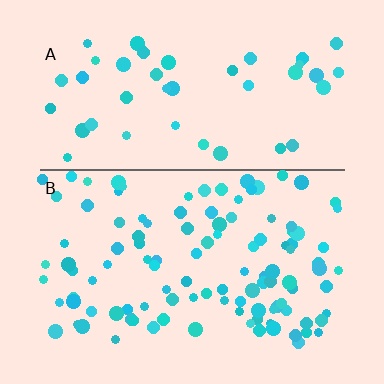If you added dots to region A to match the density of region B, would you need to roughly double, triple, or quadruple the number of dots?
Approximately double.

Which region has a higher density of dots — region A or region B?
B (the bottom).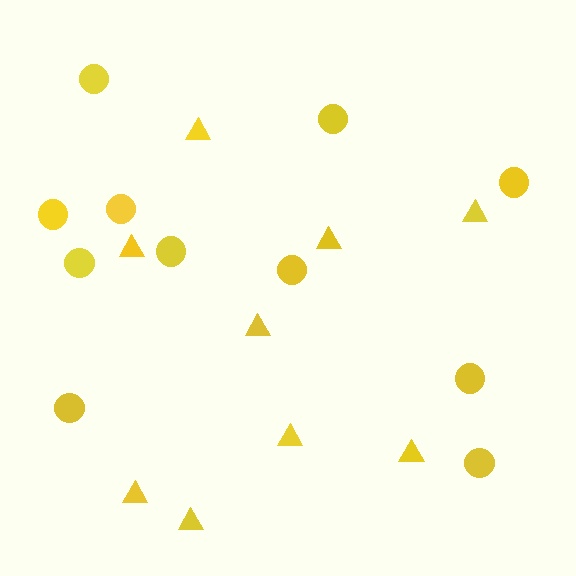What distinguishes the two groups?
There are 2 groups: one group of triangles (9) and one group of circles (11).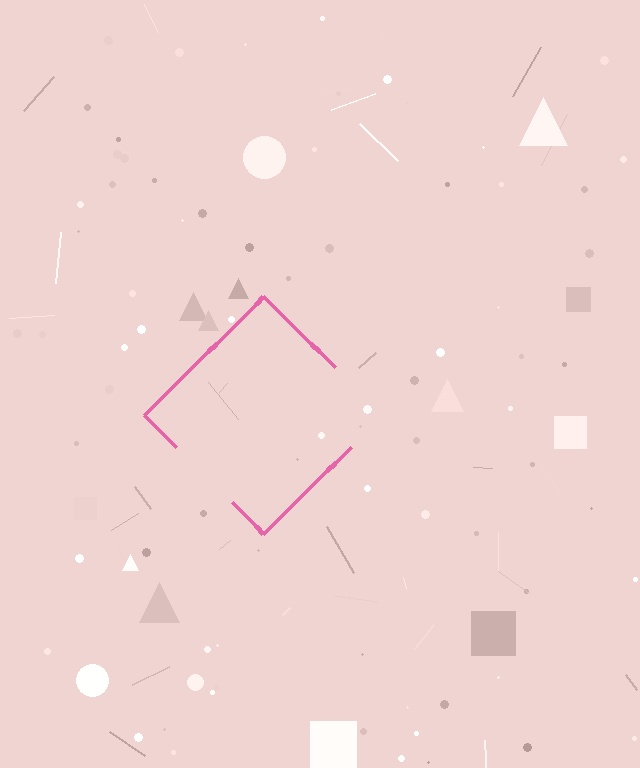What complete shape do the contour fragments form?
The contour fragments form a diamond.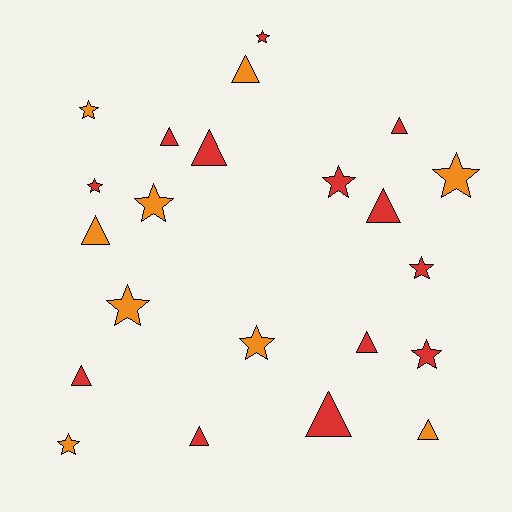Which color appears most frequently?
Red, with 13 objects.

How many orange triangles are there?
There are 3 orange triangles.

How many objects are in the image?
There are 22 objects.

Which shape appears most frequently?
Triangle, with 11 objects.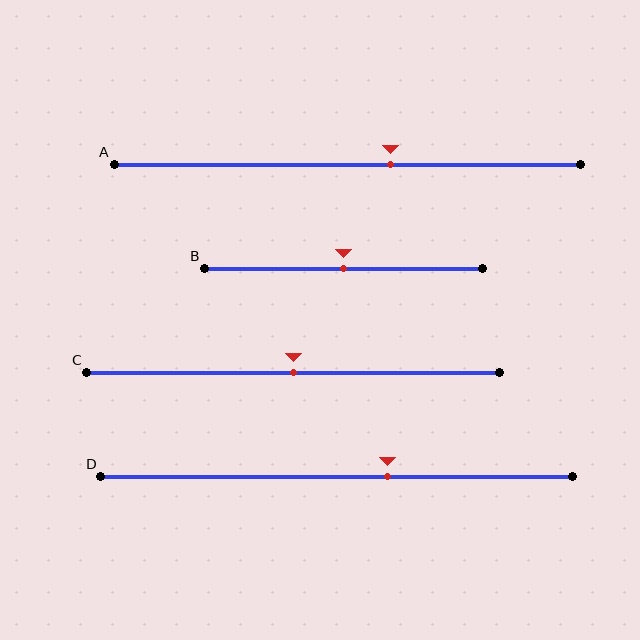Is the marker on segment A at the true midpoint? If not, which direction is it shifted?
No, the marker on segment A is shifted to the right by about 9% of the segment length.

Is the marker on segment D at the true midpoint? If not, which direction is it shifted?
No, the marker on segment D is shifted to the right by about 11% of the segment length.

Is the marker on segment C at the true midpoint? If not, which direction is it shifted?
Yes, the marker on segment C is at the true midpoint.